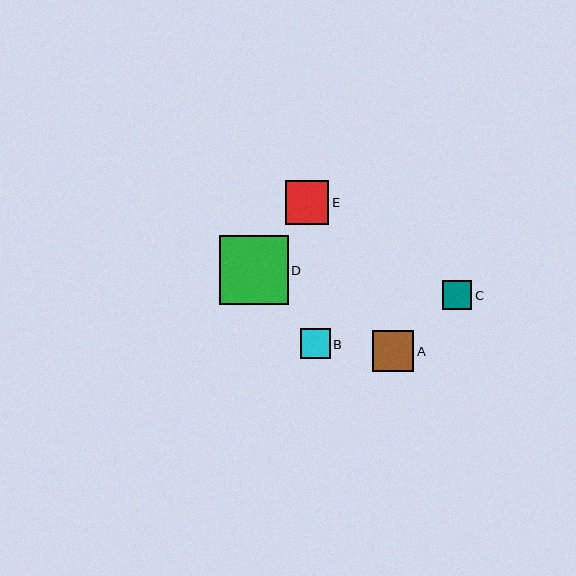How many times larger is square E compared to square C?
Square E is approximately 1.5 times the size of square C.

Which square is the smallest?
Square C is the smallest with a size of approximately 29 pixels.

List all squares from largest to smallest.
From largest to smallest: D, E, A, B, C.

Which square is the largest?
Square D is the largest with a size of approximately 69 pixels.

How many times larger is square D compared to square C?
Square D is approximately 2.4 times the size of square C.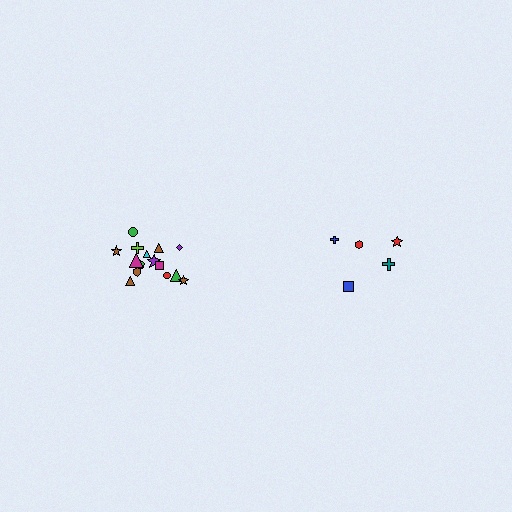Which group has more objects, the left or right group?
The left group.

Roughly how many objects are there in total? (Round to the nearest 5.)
Roughly 20 objects in total.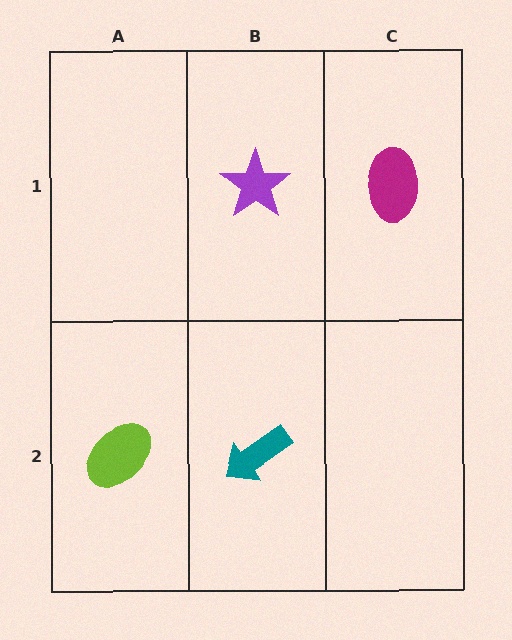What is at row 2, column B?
A teal arrow.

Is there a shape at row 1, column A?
No, that cell is empty.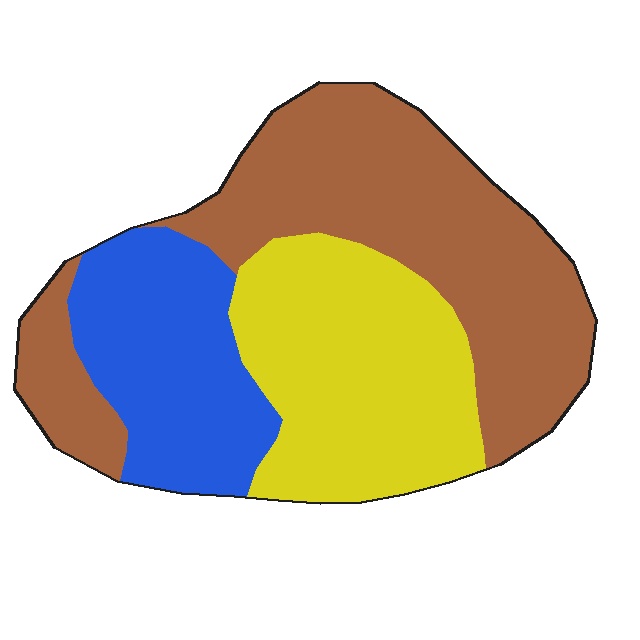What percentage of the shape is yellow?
Yellow takes up between a sixth and a third of the shape.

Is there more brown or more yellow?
Brown.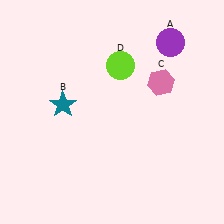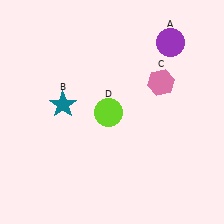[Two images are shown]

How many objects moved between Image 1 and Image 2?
1 object moved between the two images.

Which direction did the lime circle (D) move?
The lime circle (D) moved down.